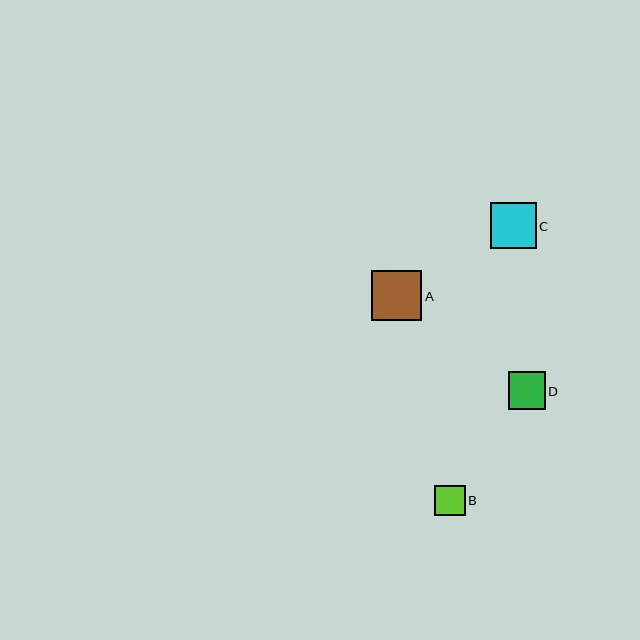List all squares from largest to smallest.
From largest to smallest: A, C, D, B.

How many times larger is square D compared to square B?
Square D is approximately 1.2 times the size of square B.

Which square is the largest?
Square A is the largest with a size of approximately 50 pixels.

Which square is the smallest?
Square B is the smallest with a size of approximately 31 pixels.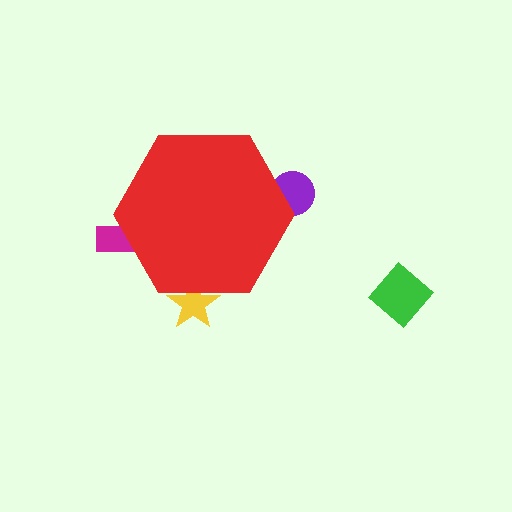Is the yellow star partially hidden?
Yes, the yellow star is partially hidden behind the red hexagon.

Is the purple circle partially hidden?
Yes, the purple circle is partially hidden behind the red hexagon.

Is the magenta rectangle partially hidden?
Yes, the magenta rectangle is partially hidden behind the red hexagon.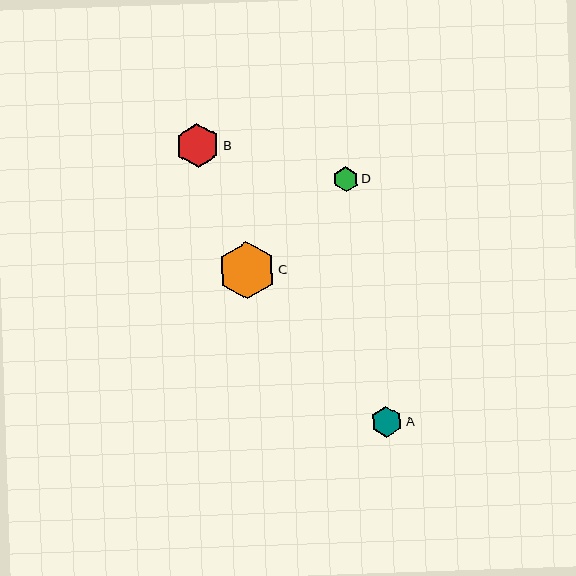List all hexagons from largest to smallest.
From largest to smallest: C, B, A, D.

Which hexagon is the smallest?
Hexagon D is the smallest with a size of approximately 25 pixels.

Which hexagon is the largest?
Hexagon C is the largest with a size of approximately 57 pixels.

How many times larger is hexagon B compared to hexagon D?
Hexagon B is approximately 1.8 times the size of hexagon D.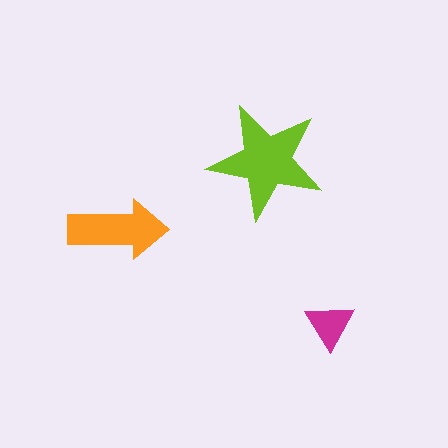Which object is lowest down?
The magenta triangle is bottommost.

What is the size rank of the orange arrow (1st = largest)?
2nd.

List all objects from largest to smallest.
The lime star, the orange arrow, the magenta triangle.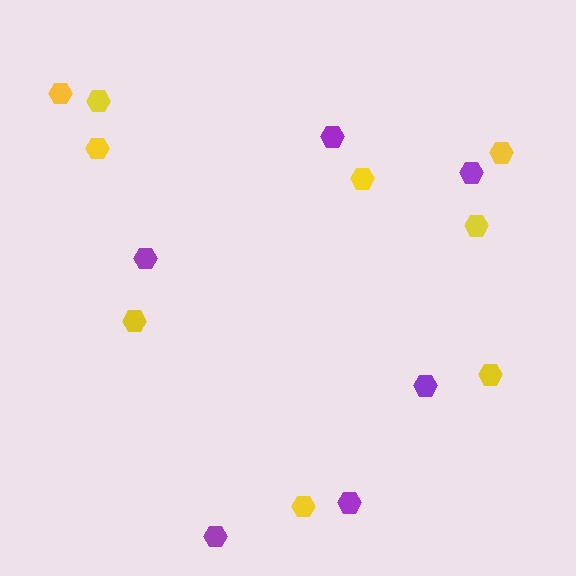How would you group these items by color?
There are 2 groups: one group of yellow hexagons (9) and one group of purple hexagons (6).